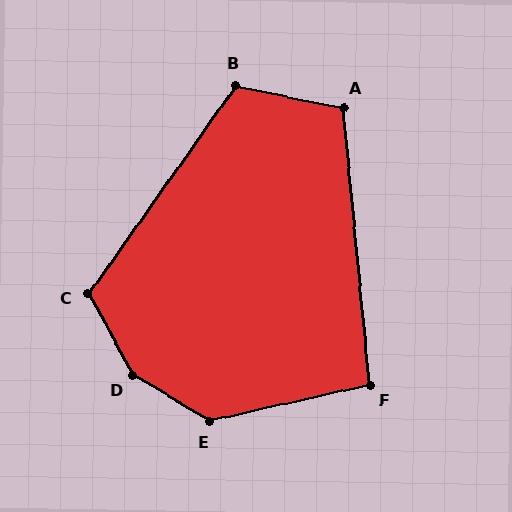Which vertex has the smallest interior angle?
F, at approximately 98 degrees.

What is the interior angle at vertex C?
Approximately 116 degrees (obtuse).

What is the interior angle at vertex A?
Approximately 107 degrees (obtuse).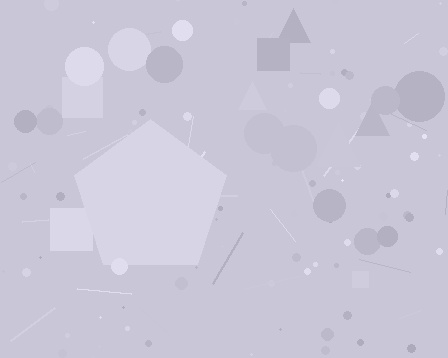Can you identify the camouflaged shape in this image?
The camouflaged shape is a pentagon.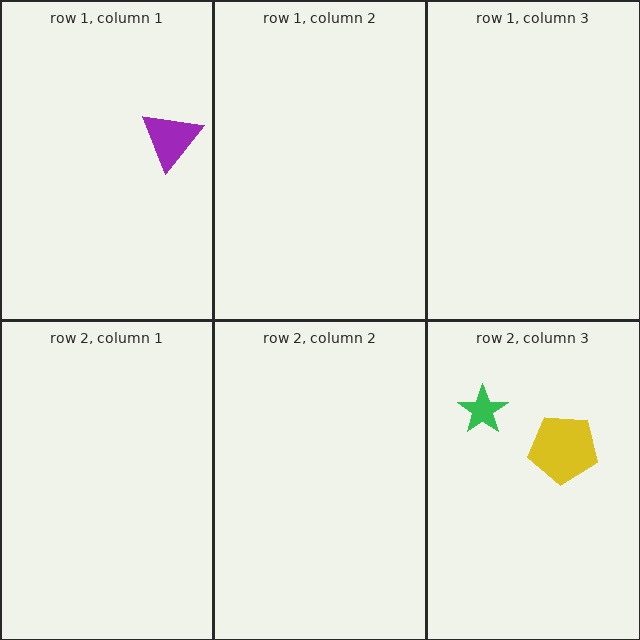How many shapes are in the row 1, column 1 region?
1.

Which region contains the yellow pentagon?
The row 2, column 3 region.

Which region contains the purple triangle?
The row 1, column 1 region.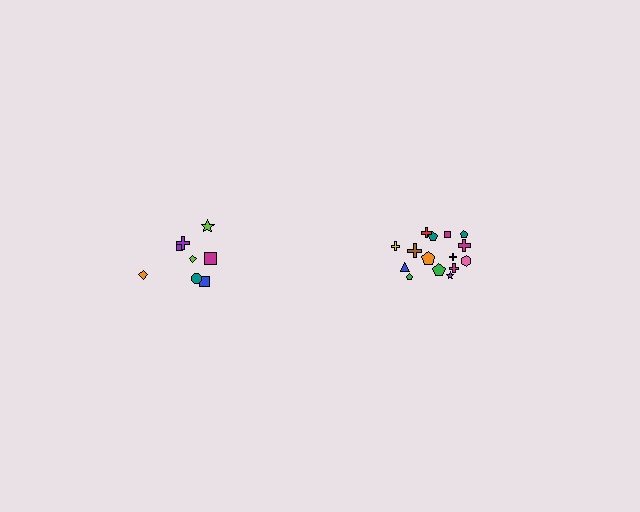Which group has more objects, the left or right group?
The right group.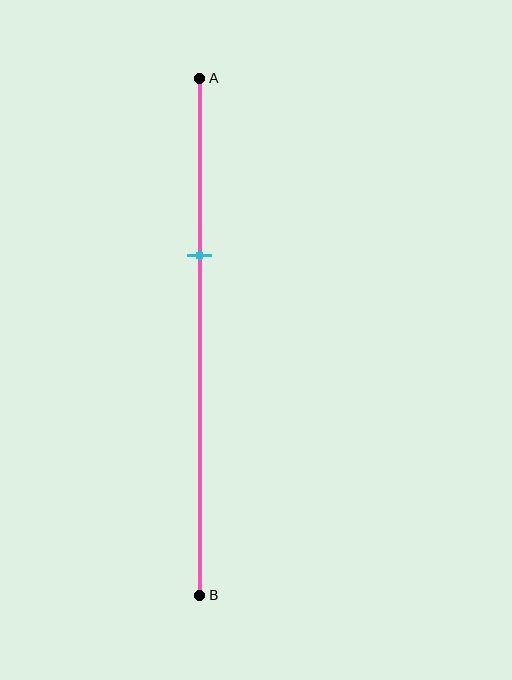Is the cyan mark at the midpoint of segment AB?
No, the mark is at about 35% from A, not at the 50% midpoint.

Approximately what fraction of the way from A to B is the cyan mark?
The cyan mark is approximately 35% of the way from A to B.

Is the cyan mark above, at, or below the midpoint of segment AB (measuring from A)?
The cyan mark is above the midpoint of segment AB.